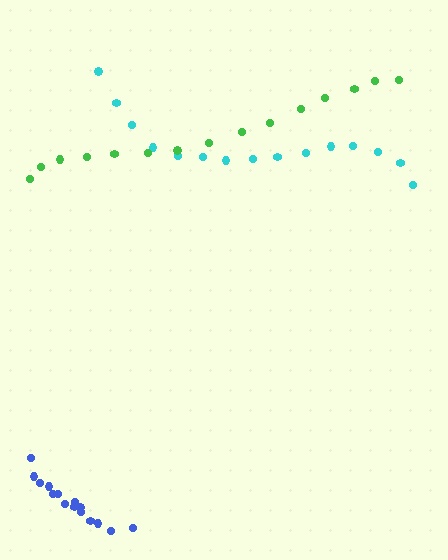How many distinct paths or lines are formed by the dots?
There are 3 distinct paths.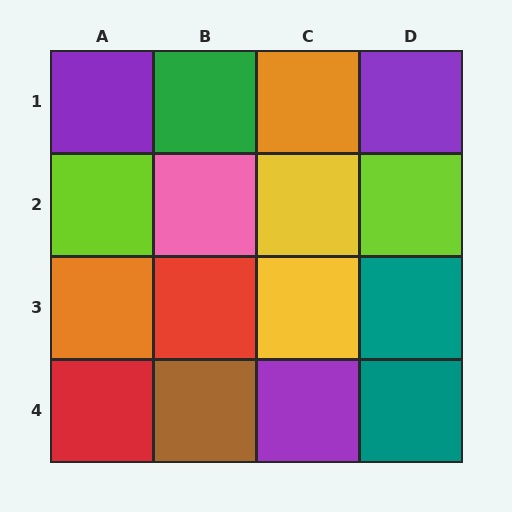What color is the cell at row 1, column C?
Orange.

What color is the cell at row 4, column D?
Teal.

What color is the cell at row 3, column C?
Yellow.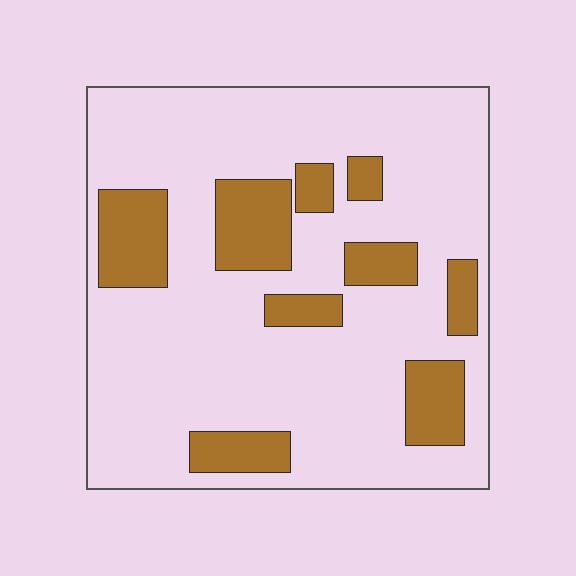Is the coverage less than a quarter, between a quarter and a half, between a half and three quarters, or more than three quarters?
Less than a quarter.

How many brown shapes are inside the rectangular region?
9.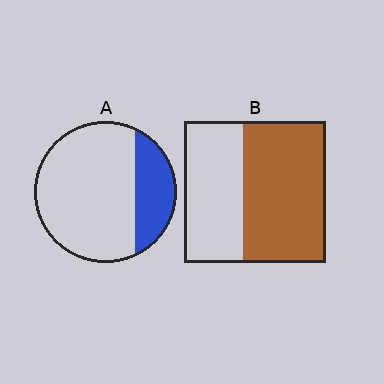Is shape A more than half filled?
No.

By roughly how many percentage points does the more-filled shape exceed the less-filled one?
By roughly 35 percentage points (B over A).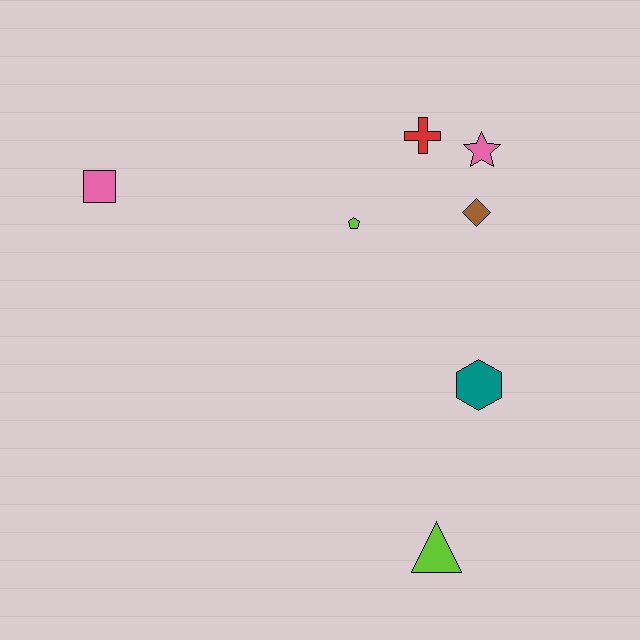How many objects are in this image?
There are 7 objects.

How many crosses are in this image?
There is 1 cross.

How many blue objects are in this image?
There are no blue objects.